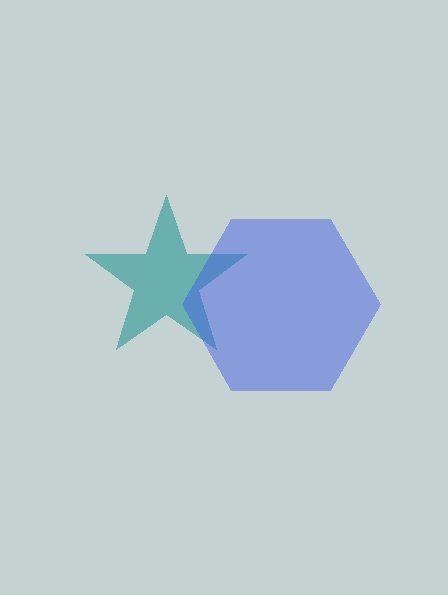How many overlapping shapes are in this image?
There are 2 overlapping shapes in the image.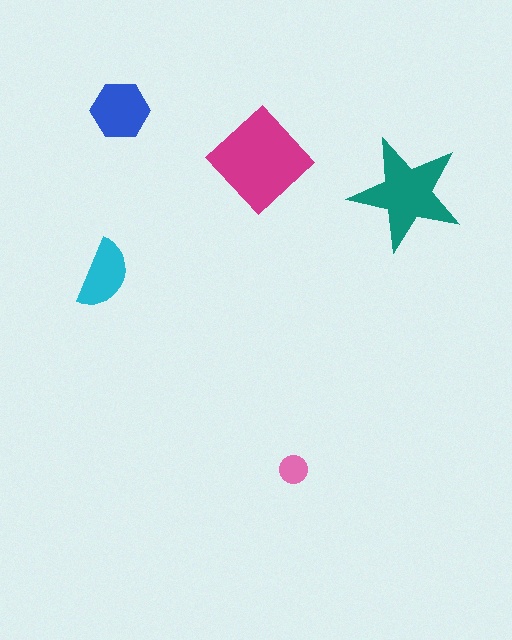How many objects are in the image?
There are 5 objects in the image.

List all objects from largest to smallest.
The magenta diamond, the teal star, the blue hexagon, the cyan semicircle, the pink circle.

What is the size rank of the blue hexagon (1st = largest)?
3rd.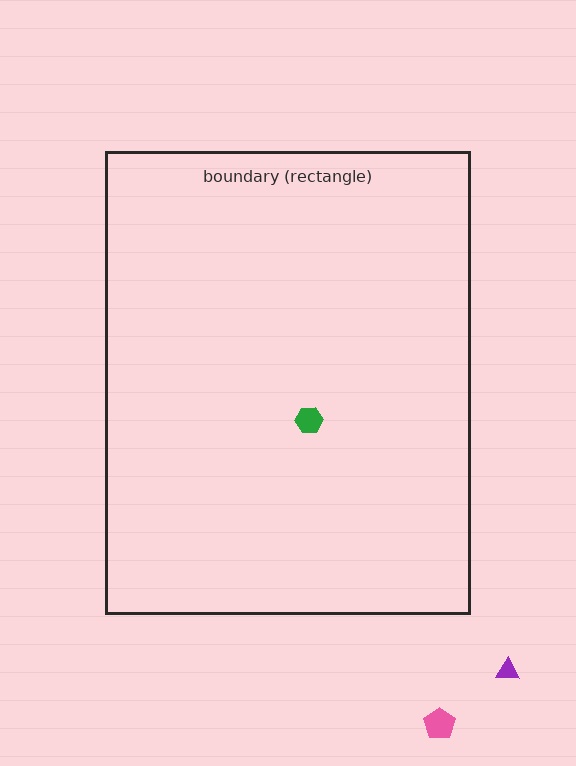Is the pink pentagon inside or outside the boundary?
Outside.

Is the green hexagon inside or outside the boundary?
Inside.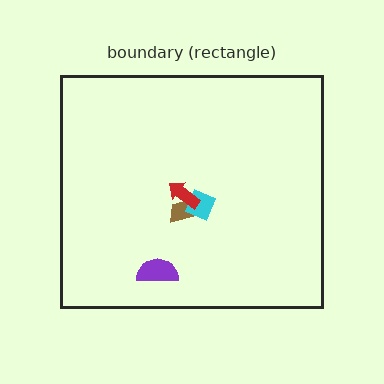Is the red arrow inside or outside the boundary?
Inside.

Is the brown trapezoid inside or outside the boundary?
Inside.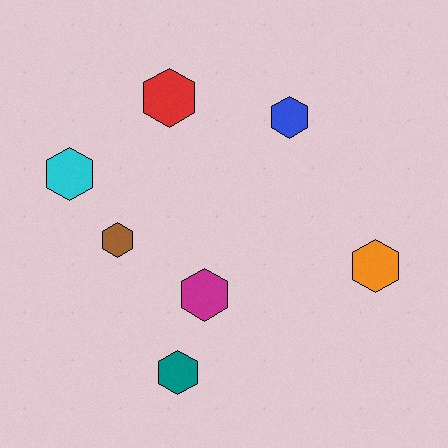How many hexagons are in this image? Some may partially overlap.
There are 7 hexagons.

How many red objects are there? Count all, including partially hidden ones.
There is 1 red object.